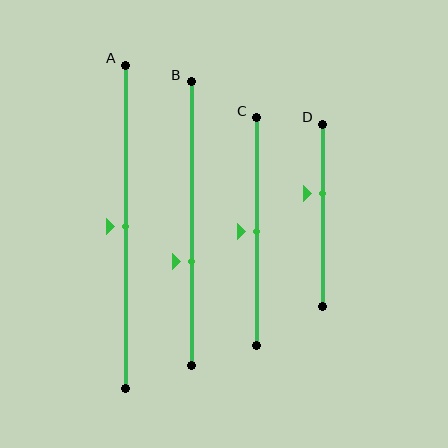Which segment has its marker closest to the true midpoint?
Segment A has its marker closest to the true midpoint.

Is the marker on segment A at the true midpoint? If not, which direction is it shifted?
Yes, the marker on segment A is at the true midpoint.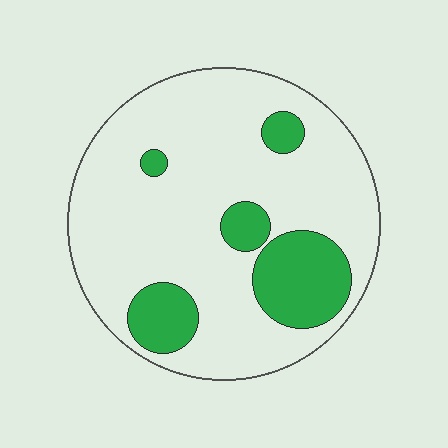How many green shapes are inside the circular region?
5.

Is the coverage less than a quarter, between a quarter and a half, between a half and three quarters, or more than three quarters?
Less than a quarter.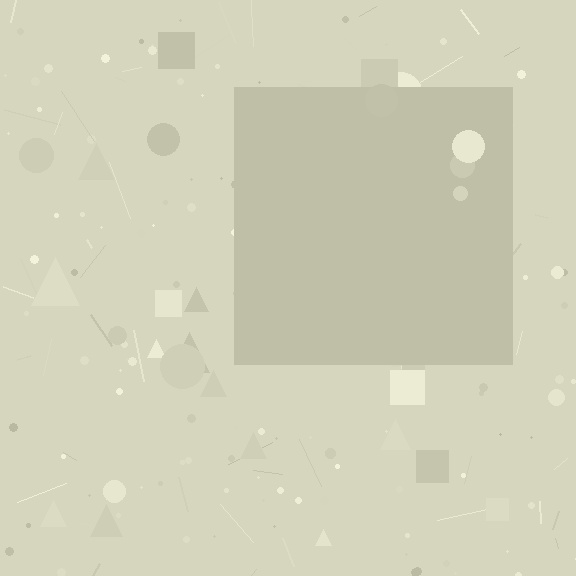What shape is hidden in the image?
A square is hidden in the image.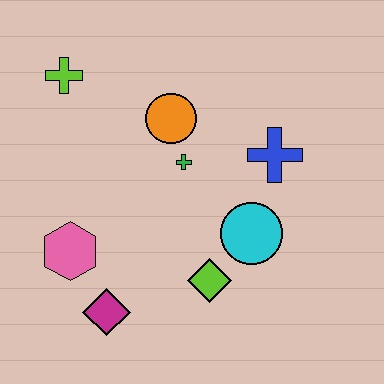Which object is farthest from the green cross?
The magenta diamond is farthest from the green cross.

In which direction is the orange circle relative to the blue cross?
The orange circle is to the left of the blue cross.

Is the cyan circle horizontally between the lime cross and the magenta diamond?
No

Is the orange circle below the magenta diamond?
No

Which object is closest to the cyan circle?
The lime diamond is closest to the cyan circle.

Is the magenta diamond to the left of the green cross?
Yes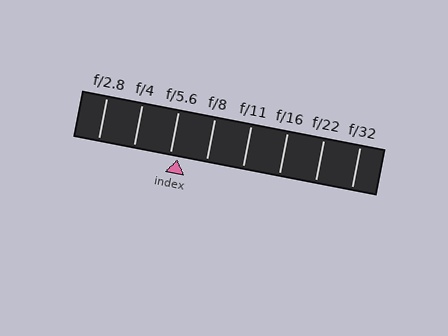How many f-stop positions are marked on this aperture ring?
There are 8 f-stop positions marked.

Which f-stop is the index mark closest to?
The index mark is closest to f/5.6.